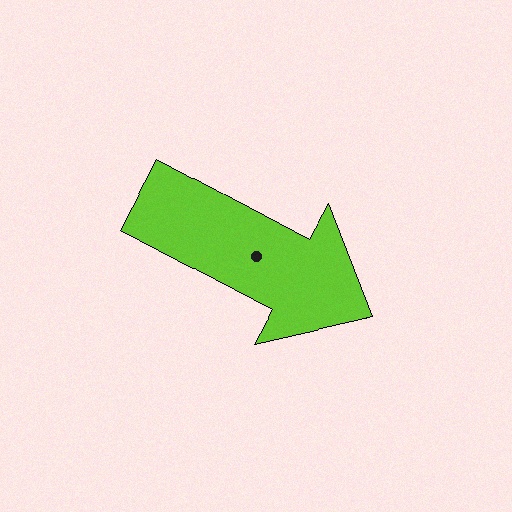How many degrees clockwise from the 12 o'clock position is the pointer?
Approximately 118 degrees.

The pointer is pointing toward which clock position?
Roughly 4 o'clock.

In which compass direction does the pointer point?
Southeast.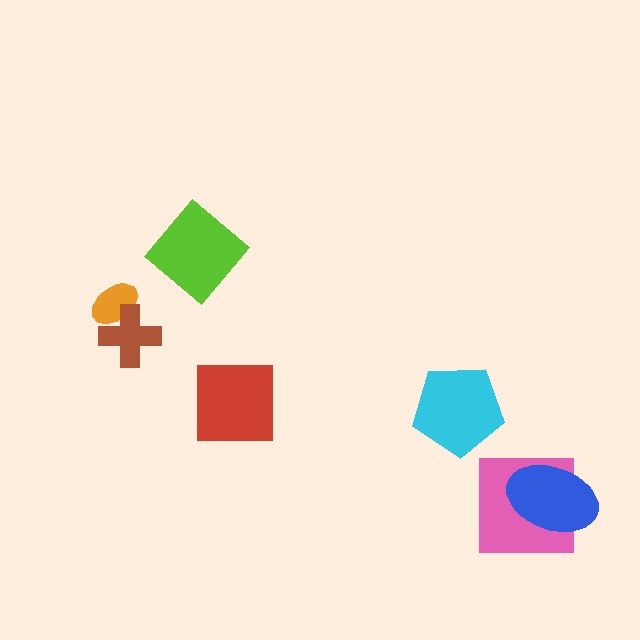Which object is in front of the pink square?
The blue ellipse is in front of the pink square.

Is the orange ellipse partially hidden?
Yes, it is partially covered by another shape.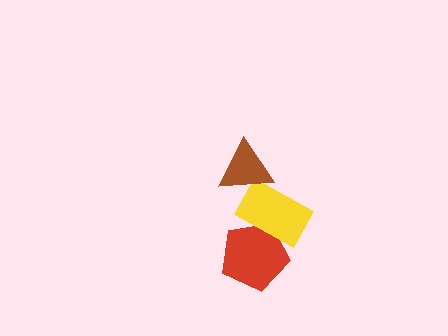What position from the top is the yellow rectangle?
The yellow rectangle is 2nd from the top.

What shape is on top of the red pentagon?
The yellow rectangle is on top of the red pentagon.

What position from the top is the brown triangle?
The brown triangle is 1st from the top.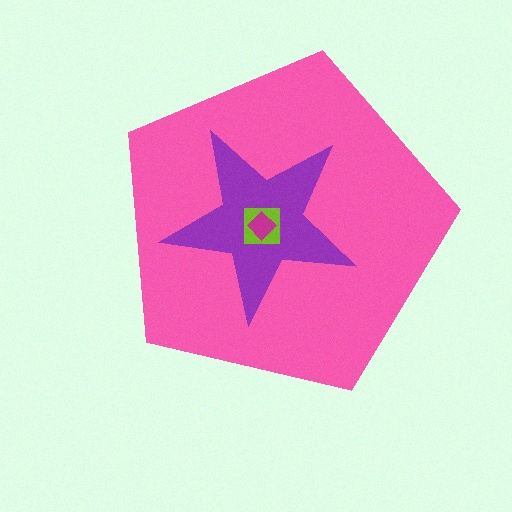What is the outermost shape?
The pink pentagon.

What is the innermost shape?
The magenta diamond.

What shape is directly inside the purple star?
The lime square.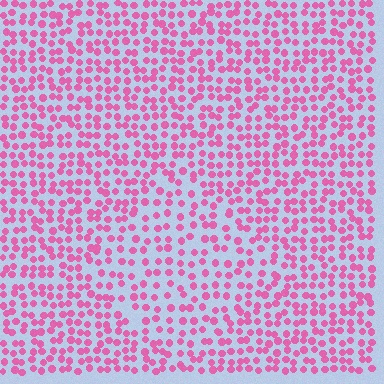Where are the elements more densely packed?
The elements are more densely packed outside the diamond boundary.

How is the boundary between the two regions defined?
The boundary is defined by a change in element density (approximately 1.5x ratio). All elements are the same color, size, and shape.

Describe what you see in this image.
The image contains small pink elements arranged at two different densities. A diamond-shaped region is visible where the elements are less densely packed than the surrounding area.